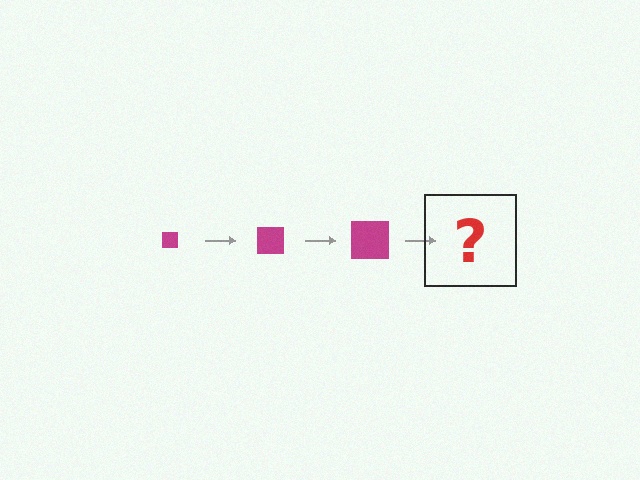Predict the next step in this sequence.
The next step is a magenta square, larger than the previous one.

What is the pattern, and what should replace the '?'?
The pattern is that the square gets progressively larger each step. The '?' should be a magenta square, larger than the previous one.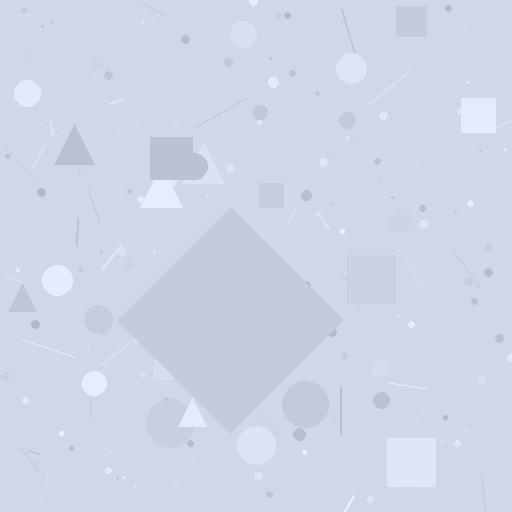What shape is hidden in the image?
A diamond is hidden in the image.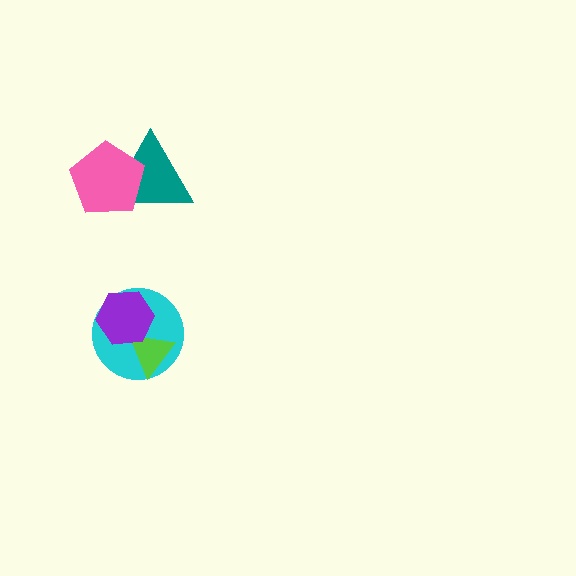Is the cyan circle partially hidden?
Yes, it is partially covered by another shape.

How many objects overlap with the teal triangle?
1 object overlaps with the teal triangle.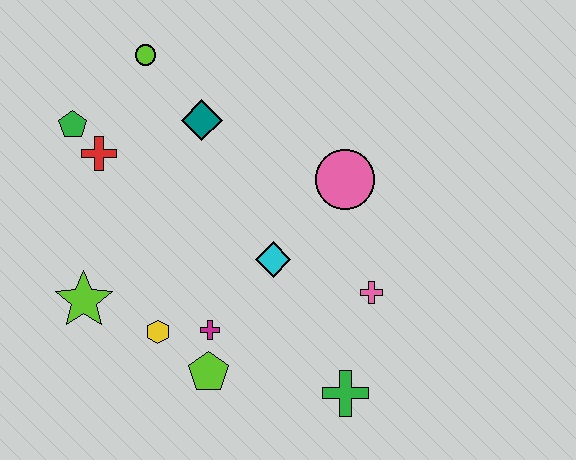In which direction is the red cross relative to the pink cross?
The red cross is to the left of the pink cross.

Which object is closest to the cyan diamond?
The magenta cross is closest to the cyan diamond.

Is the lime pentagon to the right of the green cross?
No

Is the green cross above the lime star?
No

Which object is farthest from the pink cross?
The green pentagon is farthest from the pink cross.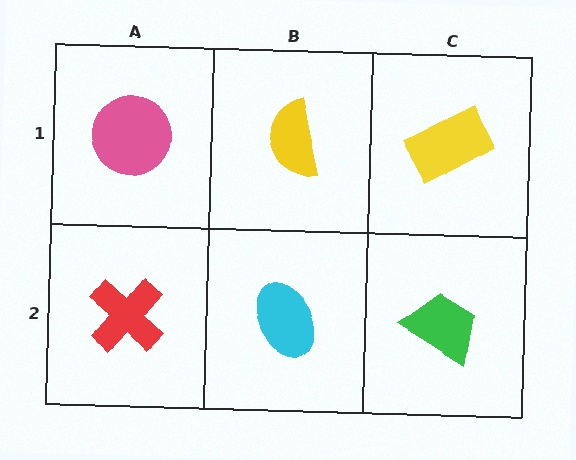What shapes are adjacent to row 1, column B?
A cyan ellipse (row 2, column B), a pink circle (row 1, column A), a yellow rectangle (row 1, column C).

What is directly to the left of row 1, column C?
A yellow semicircle.